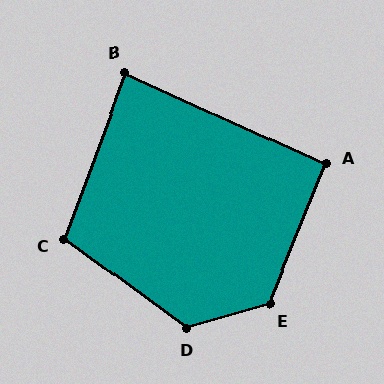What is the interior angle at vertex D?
Approximately 128 degrees (obtuse).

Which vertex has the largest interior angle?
E, at approximately 128 degrees.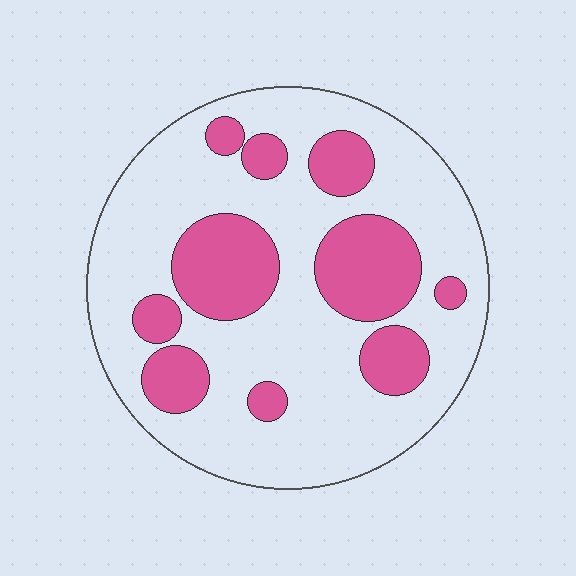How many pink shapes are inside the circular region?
10.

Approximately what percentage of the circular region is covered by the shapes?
Approximately 30%.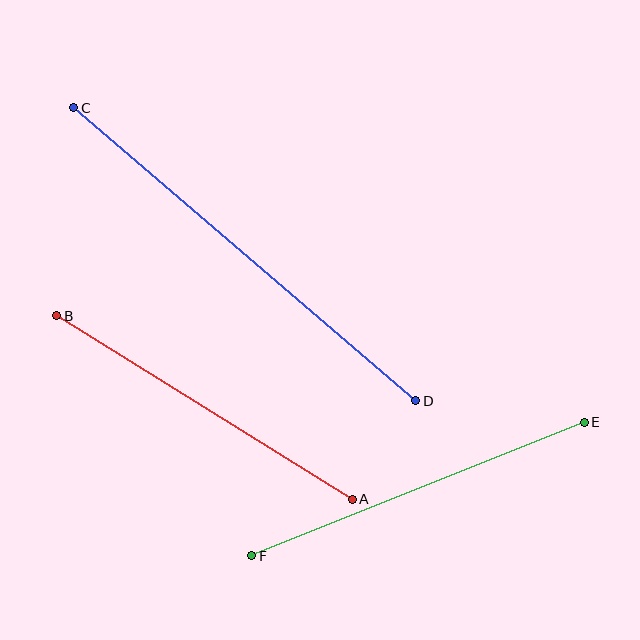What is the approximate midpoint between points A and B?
The midpoint is at approximately (204, 407) pixels.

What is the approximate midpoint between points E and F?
The midpoint is at approximately (418, 489) pixels.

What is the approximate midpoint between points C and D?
The midpoint is at approximately (245, 254) pixels.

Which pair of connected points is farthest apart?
Points C and D are farthest apart.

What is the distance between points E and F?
The distance is approximately 359 pixels.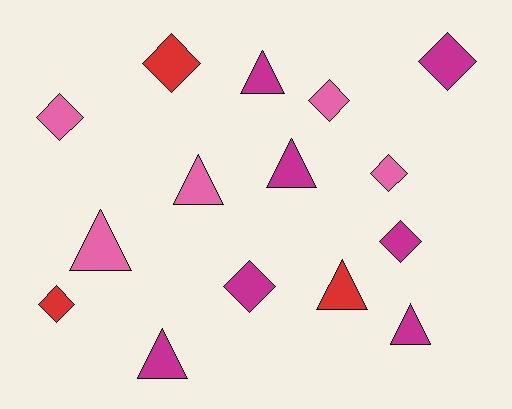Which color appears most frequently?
Magenta, with 7 objects.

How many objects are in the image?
There are 15 objects.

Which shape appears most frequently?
Diamond, with 8 objects.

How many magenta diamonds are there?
There are 3 magenta diamonds.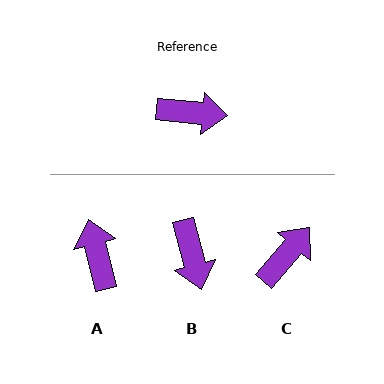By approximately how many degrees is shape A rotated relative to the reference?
Approximately 109 degrees counter-clockwise.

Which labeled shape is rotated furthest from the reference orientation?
A, about 109 degrees away.